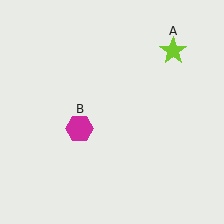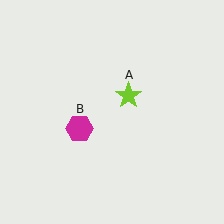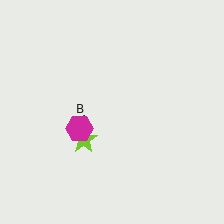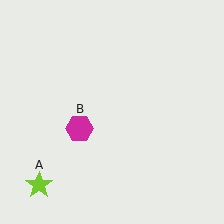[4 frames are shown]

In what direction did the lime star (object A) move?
The lime star (object A) moved down and to the left.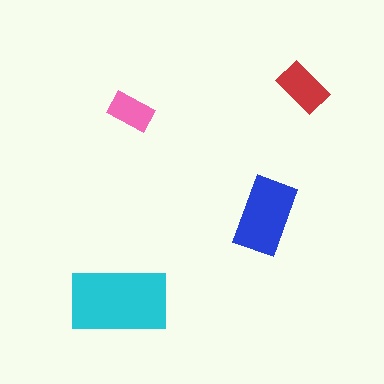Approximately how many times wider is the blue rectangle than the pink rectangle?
About 1.5 times wider.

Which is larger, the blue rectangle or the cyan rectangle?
The cyan one.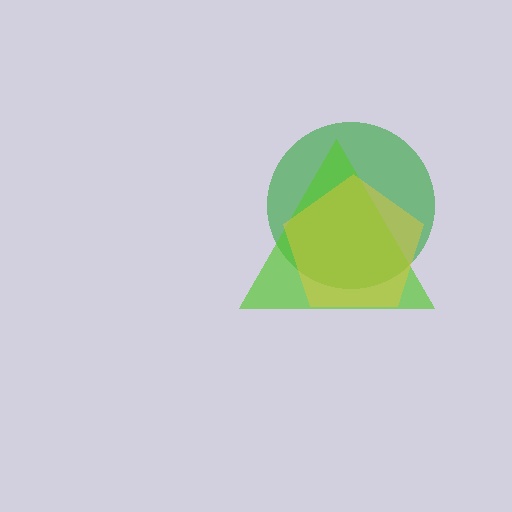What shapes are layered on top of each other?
The layered shapes are: a green circle, a lime triangle, a yellow pentagon.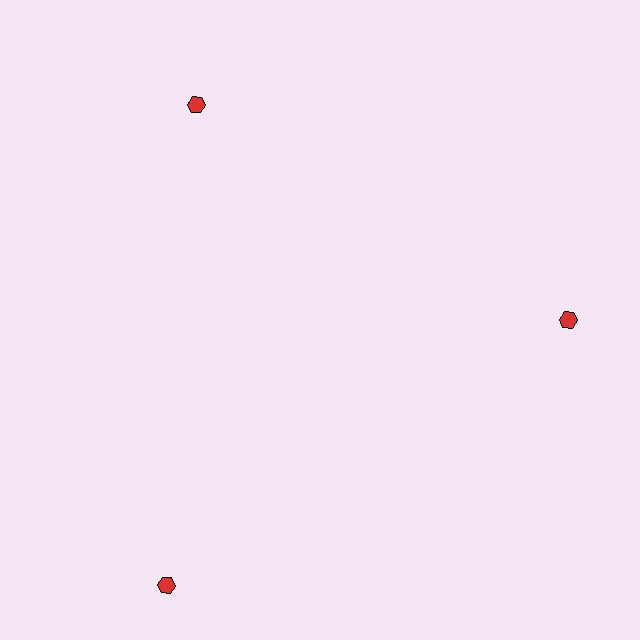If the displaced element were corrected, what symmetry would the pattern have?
It would have 3-fold rotational symmetry — the pattern would map onto itself every 120 degrees.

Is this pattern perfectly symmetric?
No. The 3 red hexagons are arranged in a ring, but one element near the 7 o'clock position is pushed outward from the center, breaking the 3-fold rotational symmetry.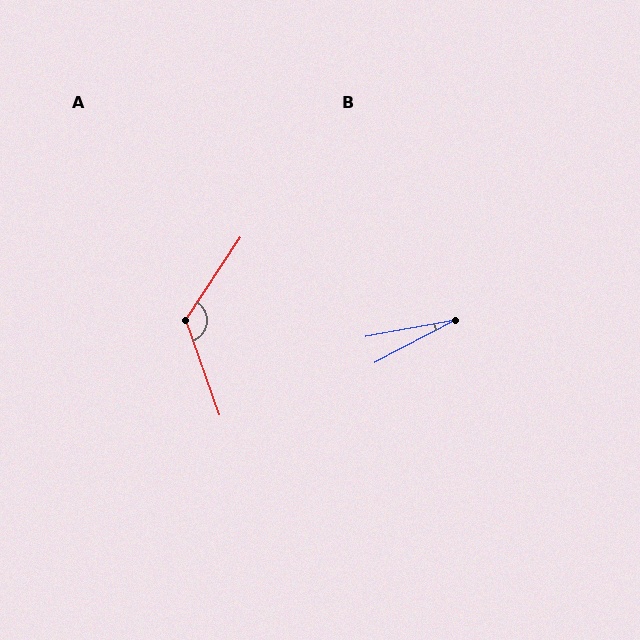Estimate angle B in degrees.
Approximately 17 degrees.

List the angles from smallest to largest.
B (17°), A (127°).